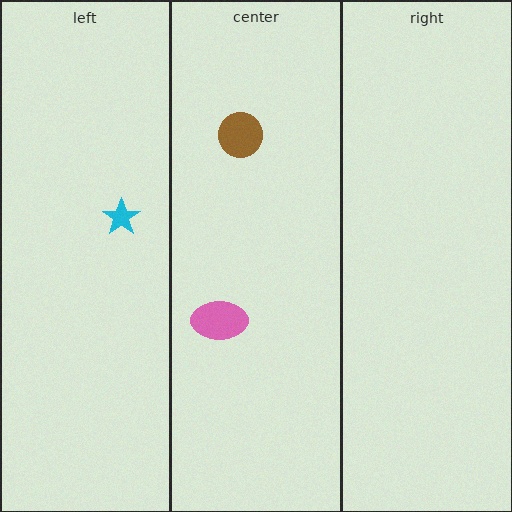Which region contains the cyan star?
The left region.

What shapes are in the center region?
The pink ellipse, the brown circle.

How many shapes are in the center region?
2.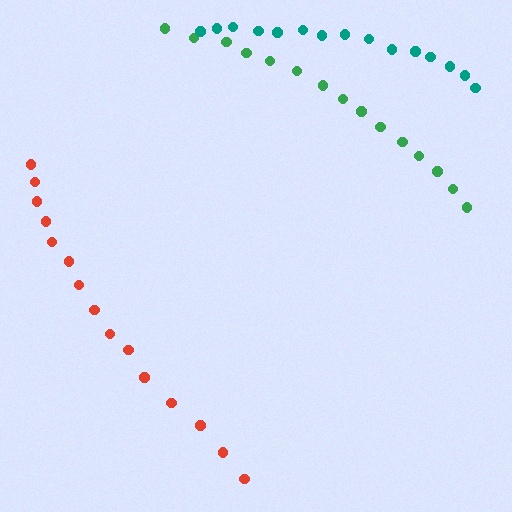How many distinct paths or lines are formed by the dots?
There are 3 distinct paths.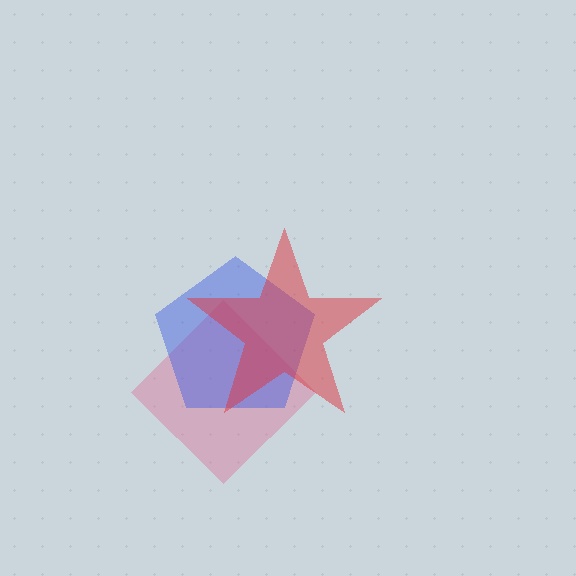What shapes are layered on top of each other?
The layered shapes are: a pink diamond, a blue pentagon, a red star.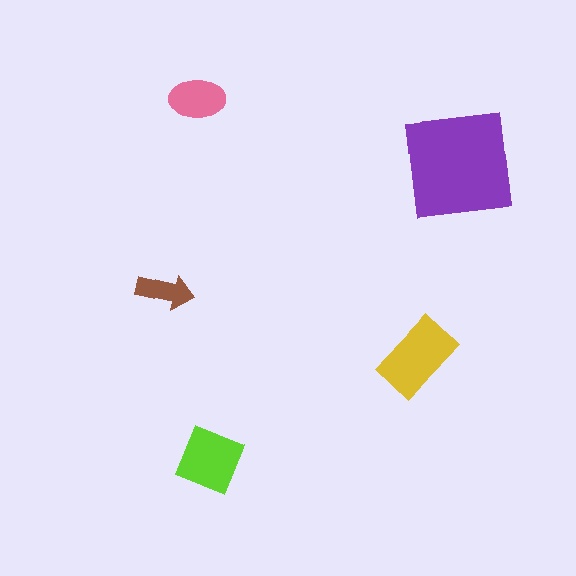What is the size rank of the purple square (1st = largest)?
1st.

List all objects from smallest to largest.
The brown arrow, the pink ellipse, the lime diamond, the yellow rectangle, the purple square.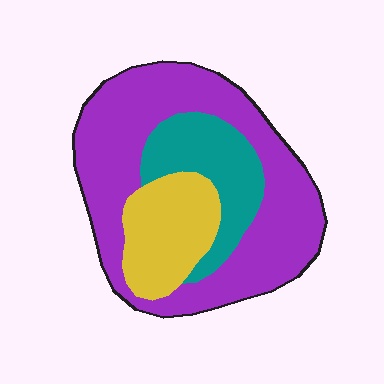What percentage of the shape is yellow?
Yellow covers about 20% of the shape.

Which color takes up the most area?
Purple, at roughly 60%.